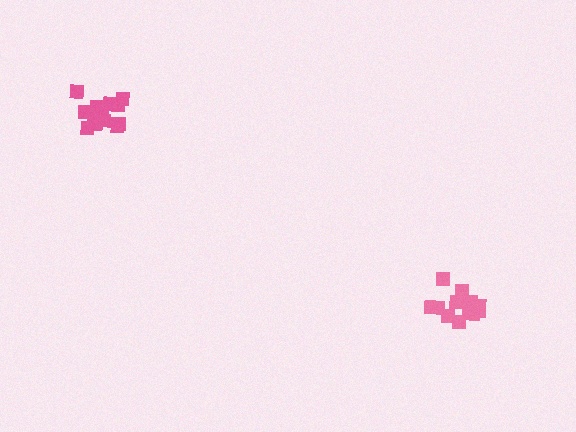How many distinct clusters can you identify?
There are 2 distinct clusters.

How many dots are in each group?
Group 1: 12 dots, Group 2: 15 dots (27 total).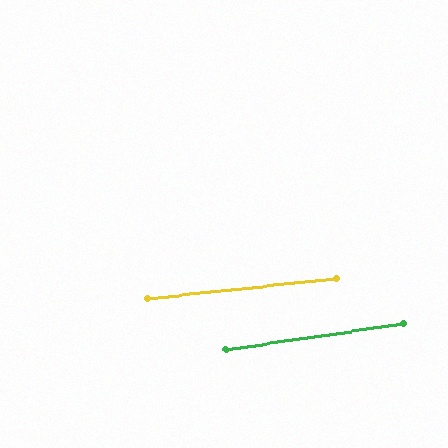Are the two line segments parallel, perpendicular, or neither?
Parallel — their directions differ by only 2.0°.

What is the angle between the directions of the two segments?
Approximately 2 degrees.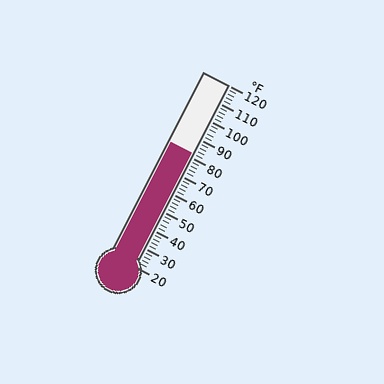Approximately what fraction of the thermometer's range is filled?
The thermometer is filled to approximately 60% of its range.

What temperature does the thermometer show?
The thermometer shows approximately 82°F.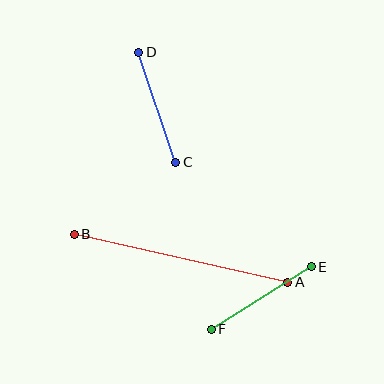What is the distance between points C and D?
The distance is approximately 116 pixels.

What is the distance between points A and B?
The distance is approximately 219 pixels.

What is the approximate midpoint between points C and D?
The midpoint is at approximately (157, 107) pixels.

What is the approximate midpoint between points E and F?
The midpoint is at approximately (261, 298) pixels.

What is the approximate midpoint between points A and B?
The midpoint is at approximately (181, 258) pixels.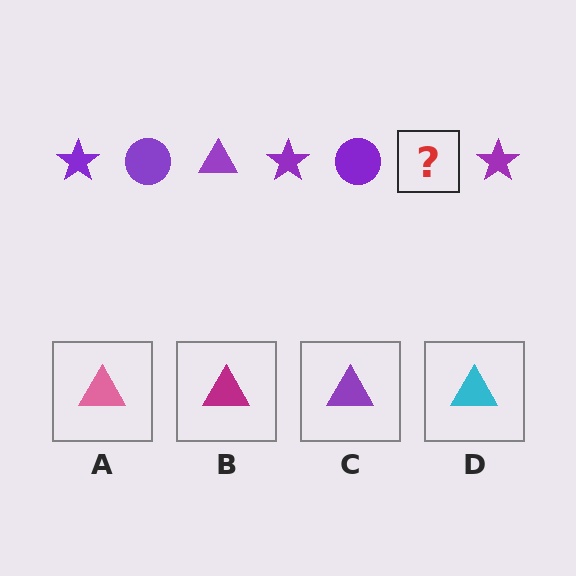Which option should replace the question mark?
Option C.